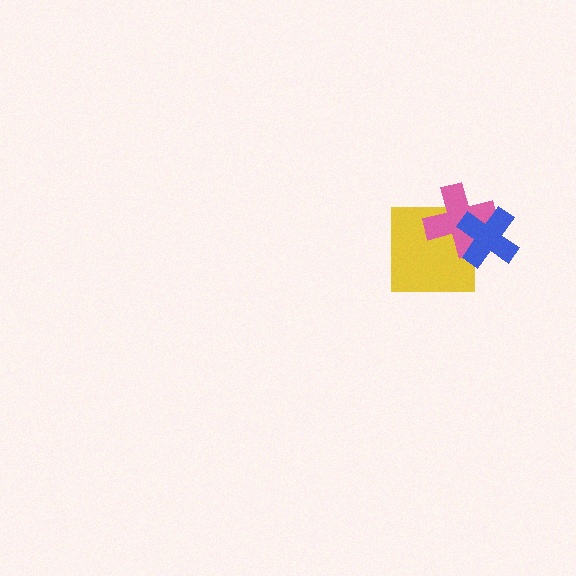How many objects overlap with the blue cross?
2 objects overlap with the blue cross.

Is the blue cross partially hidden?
No, no other shape covers it.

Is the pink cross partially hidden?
Yes, it is partially covered by another shape.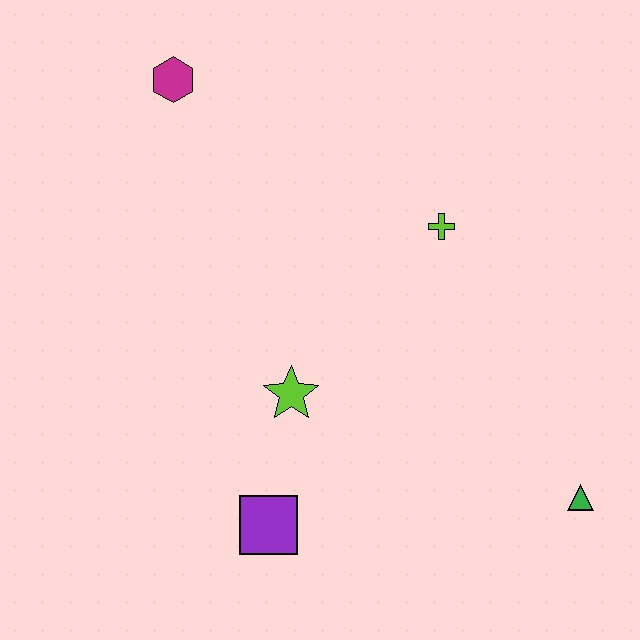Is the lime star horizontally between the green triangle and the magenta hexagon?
Yes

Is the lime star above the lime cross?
No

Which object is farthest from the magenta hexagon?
The green triangle is farthest from the magenta hexagon.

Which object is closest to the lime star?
The purple square is closest to the lime star.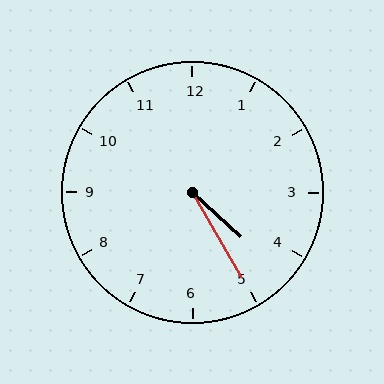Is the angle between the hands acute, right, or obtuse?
It is acute.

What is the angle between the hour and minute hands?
Approximately 18 degrees.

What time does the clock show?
4:25.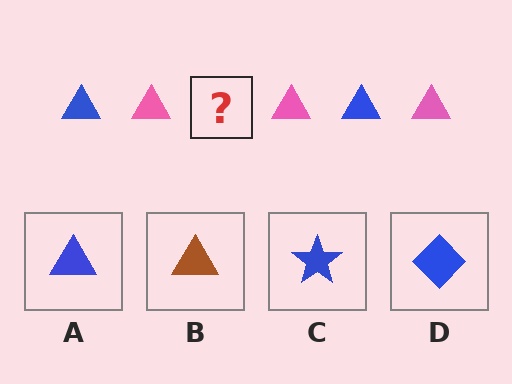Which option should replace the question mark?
Option A.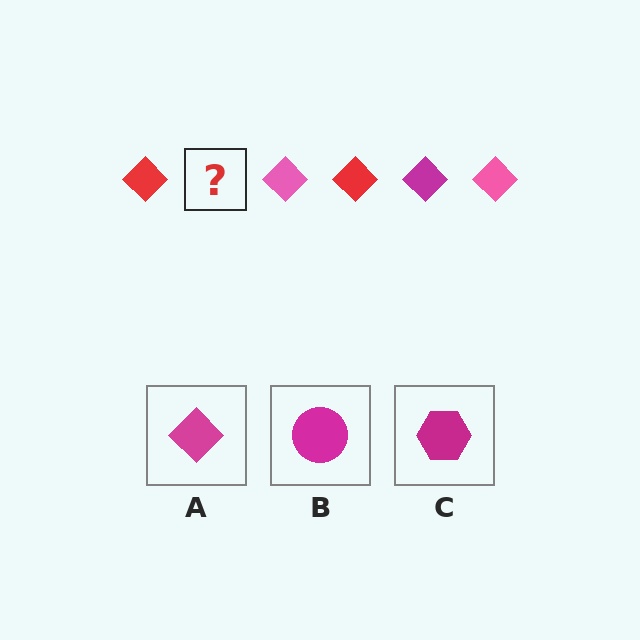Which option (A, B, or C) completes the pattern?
A.